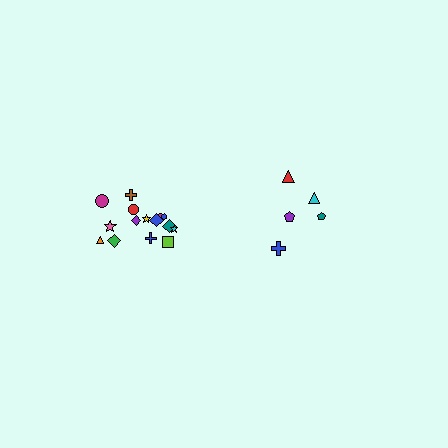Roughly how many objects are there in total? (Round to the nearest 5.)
Roughly 20 objects in total.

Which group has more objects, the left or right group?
The left group.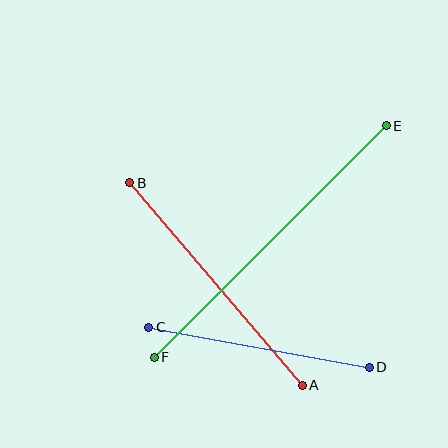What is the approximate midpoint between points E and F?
The midpoint is at approximately (270, 242) pixels.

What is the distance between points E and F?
The distance is approximately 327 pixels.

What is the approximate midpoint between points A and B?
The midpoint is at approximately (216, 284) pixels.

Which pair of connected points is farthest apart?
Points E and F are farthest apart.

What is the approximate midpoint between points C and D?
The midpoint is at approximately (259, 347) pixels.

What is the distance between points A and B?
The distance is approximately 266 pixels.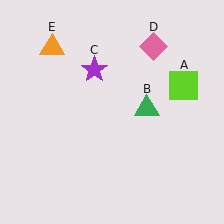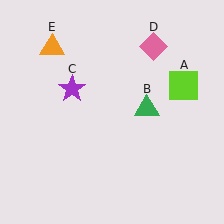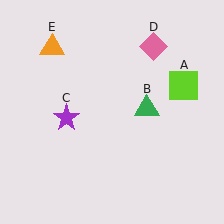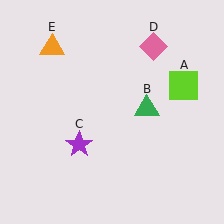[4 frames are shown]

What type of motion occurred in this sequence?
The purple star (object C) rotated counterclockwise around the center of the scene.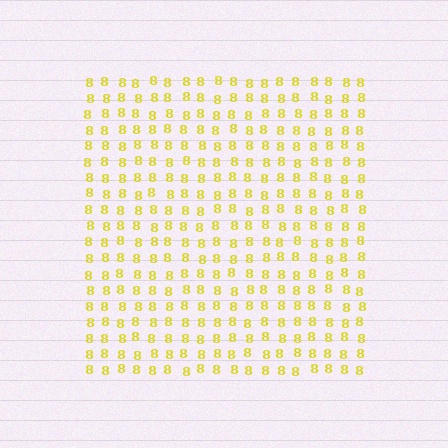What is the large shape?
The large shape is a square.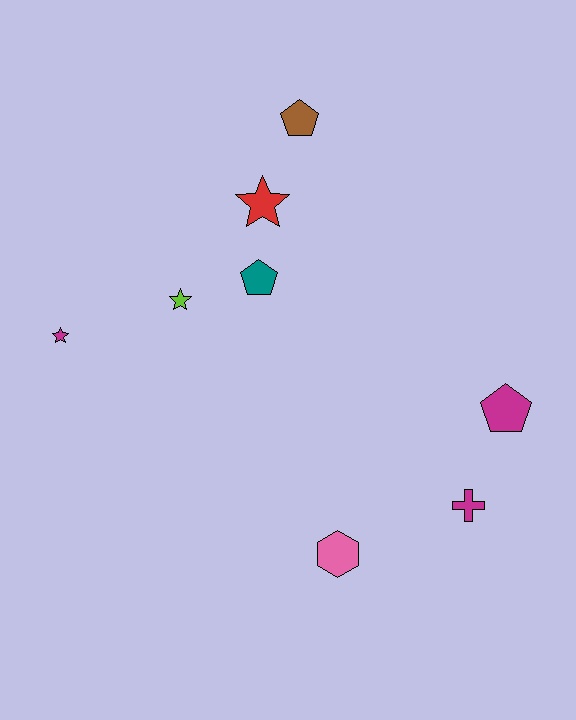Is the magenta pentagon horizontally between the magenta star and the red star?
No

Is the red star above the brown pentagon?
No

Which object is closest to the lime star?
The teal pentagon is closest to the lime star.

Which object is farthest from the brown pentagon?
The pink hexagon is farthest from the brown pentagon.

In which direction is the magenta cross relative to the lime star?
The magenta cross is to the right of the lime star.